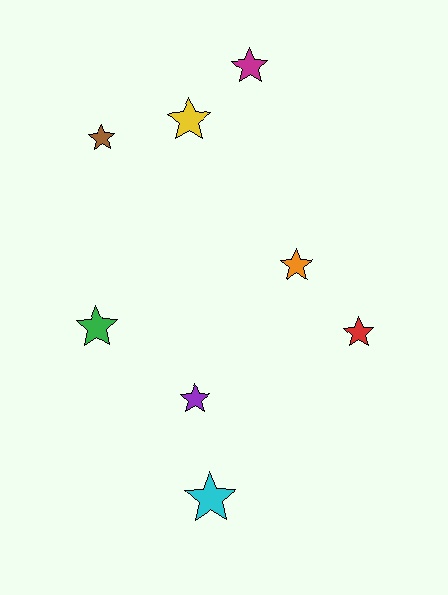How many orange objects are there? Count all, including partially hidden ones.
There is 1 orange object.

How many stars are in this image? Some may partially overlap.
There are 8 stars.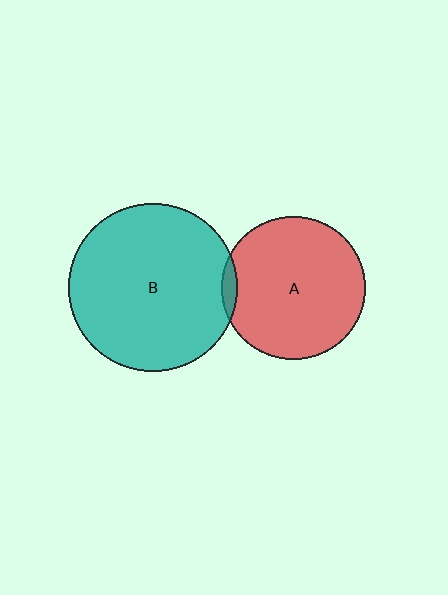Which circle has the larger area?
Circle B (teal).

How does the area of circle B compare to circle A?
Approximately 1.4 times.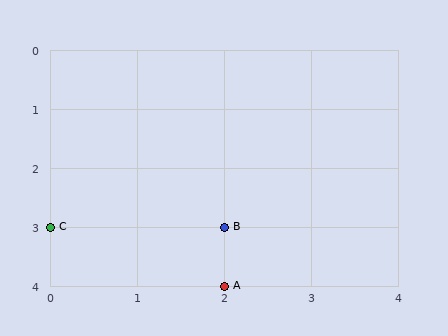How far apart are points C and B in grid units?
Points C and B are 2 columns apart.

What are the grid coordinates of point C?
Point C is at grid coordinates (0, 3).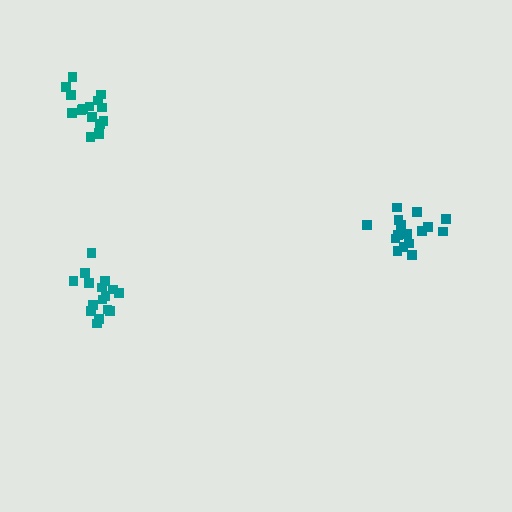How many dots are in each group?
Group 1: 16 dots, Group 2: 16 dots, Group 3: 17 dots (49 total).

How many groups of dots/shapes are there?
There are 3 groups.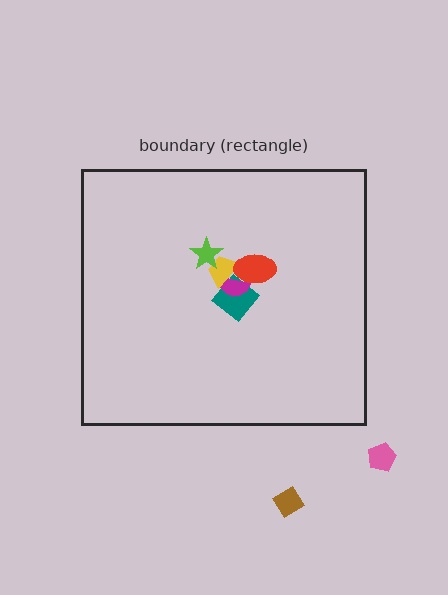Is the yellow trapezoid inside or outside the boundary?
Inside.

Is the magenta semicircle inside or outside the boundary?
Inside.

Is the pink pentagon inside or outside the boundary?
Outside.